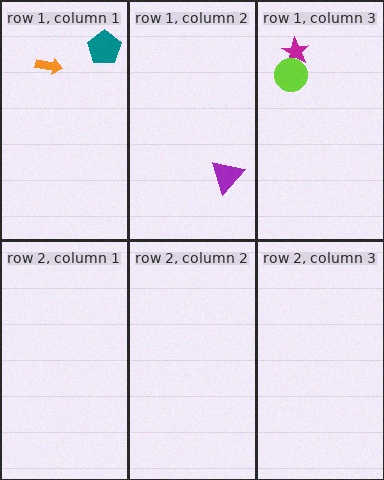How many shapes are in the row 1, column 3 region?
2.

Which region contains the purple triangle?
The row 1, column 2 region.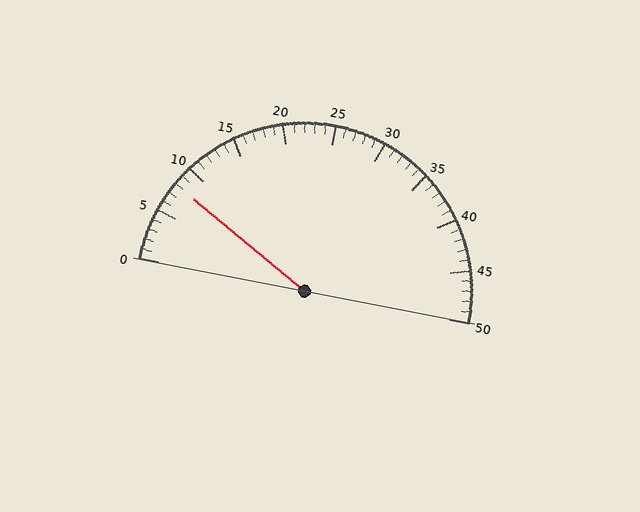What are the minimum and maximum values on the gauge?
The gauge ranges from 0 to 50.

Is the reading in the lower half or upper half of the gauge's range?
The reading is in the lower half of the range (0 to 50).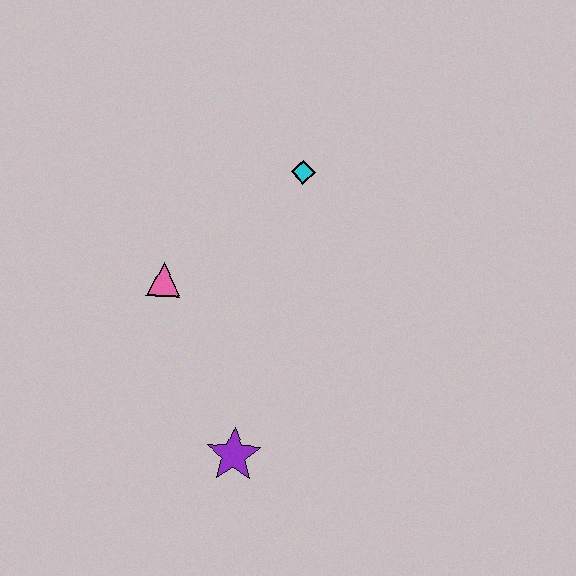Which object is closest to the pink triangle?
The cyan diamond is closest to the pink triangle.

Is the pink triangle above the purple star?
Yes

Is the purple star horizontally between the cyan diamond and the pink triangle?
Yes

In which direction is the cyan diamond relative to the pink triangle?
The cyan diamond is to the right of the pink triangle.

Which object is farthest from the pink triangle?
The purple star is farthest from the pink triangle.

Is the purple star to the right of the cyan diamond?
No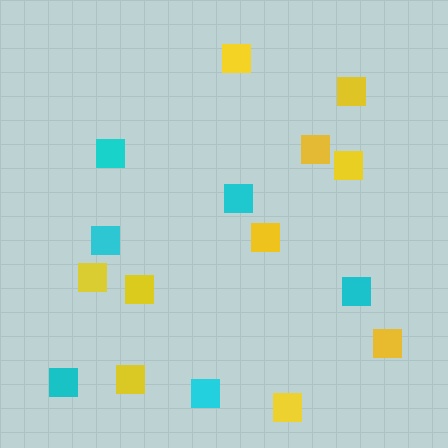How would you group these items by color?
There are 2 groups: one group of yellow squares (10) and one group of cyan squares (6).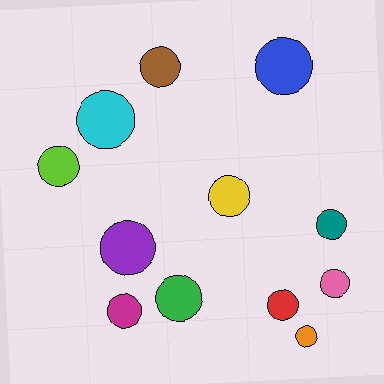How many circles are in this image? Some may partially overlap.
There are 12 circles.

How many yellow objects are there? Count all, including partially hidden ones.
There is 1 yellow object.